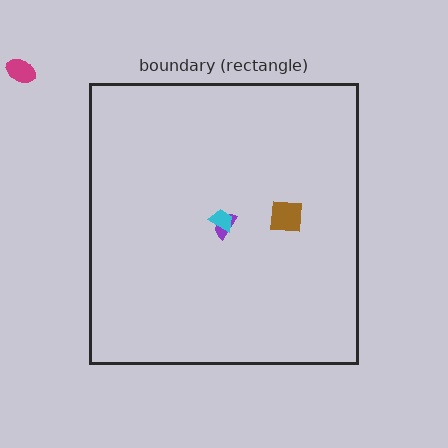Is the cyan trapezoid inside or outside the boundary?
Inside.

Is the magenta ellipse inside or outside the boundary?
Outside.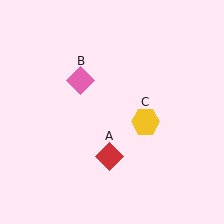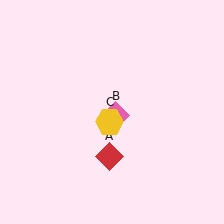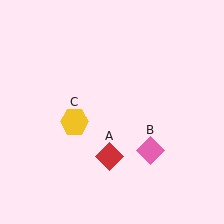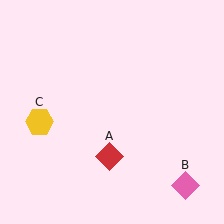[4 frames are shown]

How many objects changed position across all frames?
2 objects changed position: pink diamond (object B), yellow hexagon (object C).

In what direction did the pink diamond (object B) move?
The pink diamond (object B) moved down and to the right.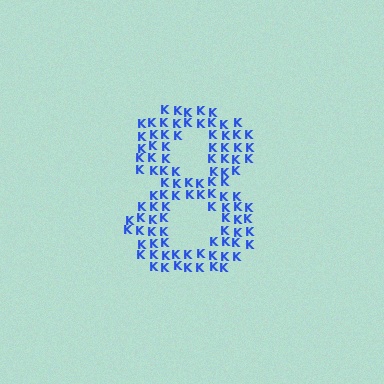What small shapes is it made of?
It is made of small letter K's.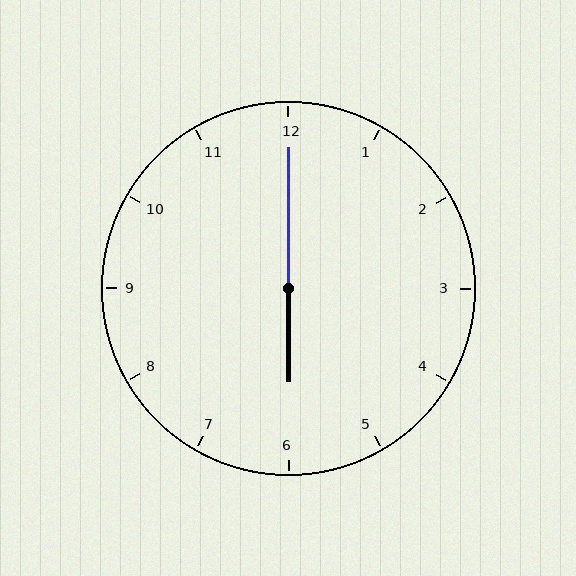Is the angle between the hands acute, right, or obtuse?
It is obtuse.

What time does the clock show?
6:00.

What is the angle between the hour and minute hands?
Approximately 180 degrees.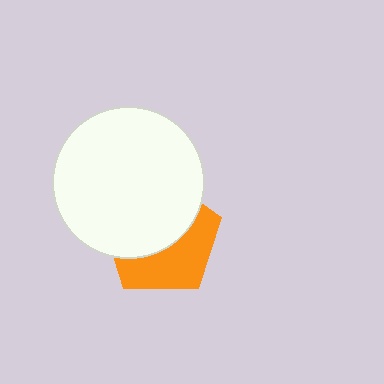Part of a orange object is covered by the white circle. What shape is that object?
It is a pentagon.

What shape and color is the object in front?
The object in front is a white circle.